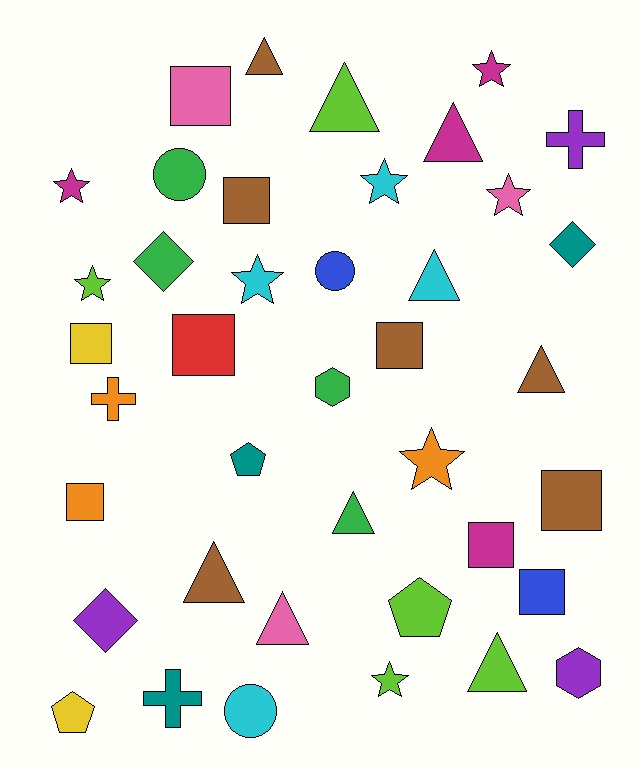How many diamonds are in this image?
There are 3 diamonds.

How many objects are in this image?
There are 40 objects.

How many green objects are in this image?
There are 4 green objects.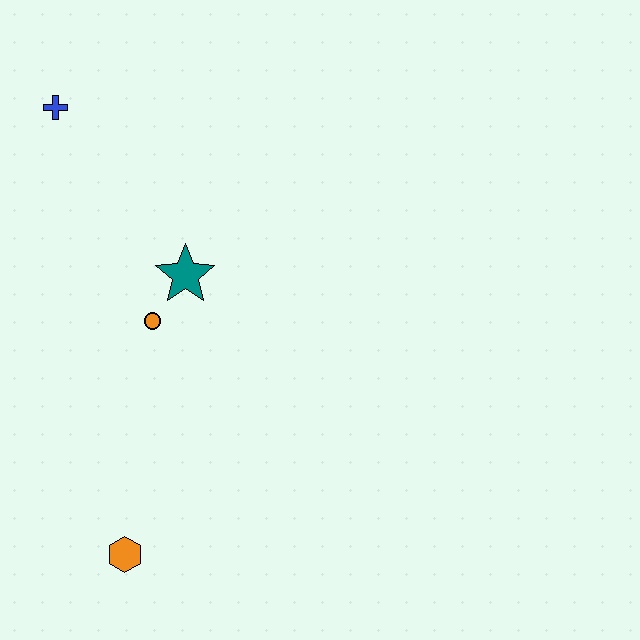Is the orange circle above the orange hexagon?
Yes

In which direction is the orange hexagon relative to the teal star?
The orange hexagon is below the teal star.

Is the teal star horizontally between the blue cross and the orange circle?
No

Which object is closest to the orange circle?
The teal star is closest to the orange circle.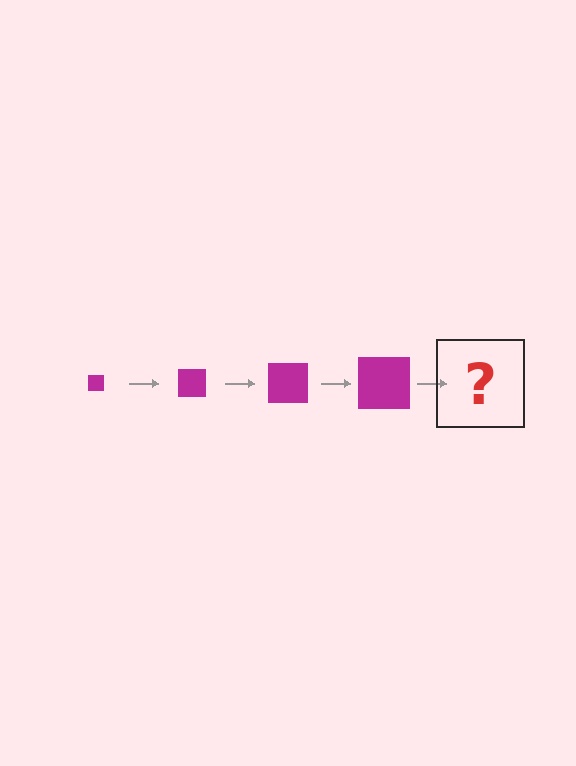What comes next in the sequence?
The next element should be a magenta square, larger than the previous one.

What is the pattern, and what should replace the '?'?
The pattern is that the square gets progressively larger each step. The '?' should be a magenta square, larger than the previous one.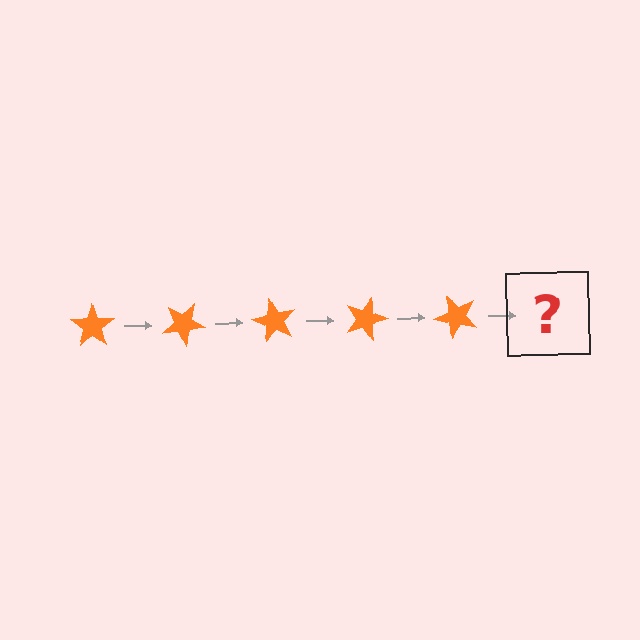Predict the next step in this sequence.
The next step is an orange star rotated 150 degrees.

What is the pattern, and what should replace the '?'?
The pattern is that the star rotates 30 degrees each step. The '?' should be an orange star rotated 150 degrees.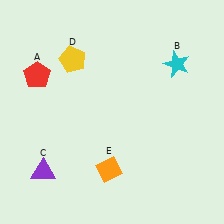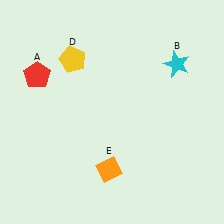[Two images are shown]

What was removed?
The purple triangle (C) was removed in Image 2.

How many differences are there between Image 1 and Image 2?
There is 1 difference between the two images.